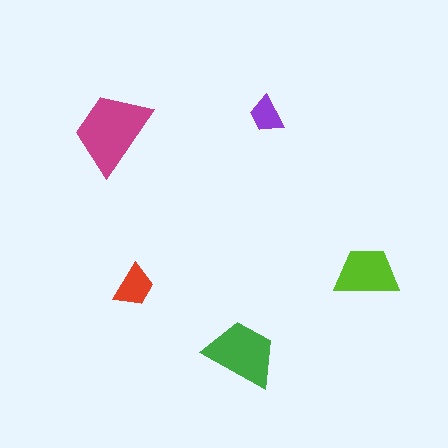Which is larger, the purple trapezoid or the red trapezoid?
The red one.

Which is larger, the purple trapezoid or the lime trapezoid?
The lime one.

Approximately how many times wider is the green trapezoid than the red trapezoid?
About 1.5 times wider.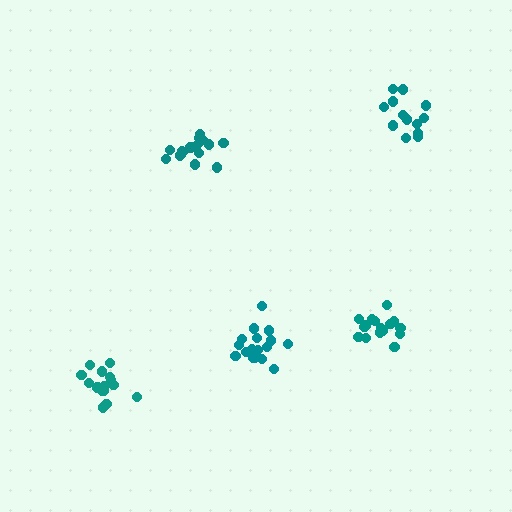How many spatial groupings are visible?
There are 5 spatial groupings.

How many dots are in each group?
Group 1: 17 dots, Group 2: 17 dots, Group 3: 15 dots, Group 4: 17 dots, Group 5: 13 dots (79 total).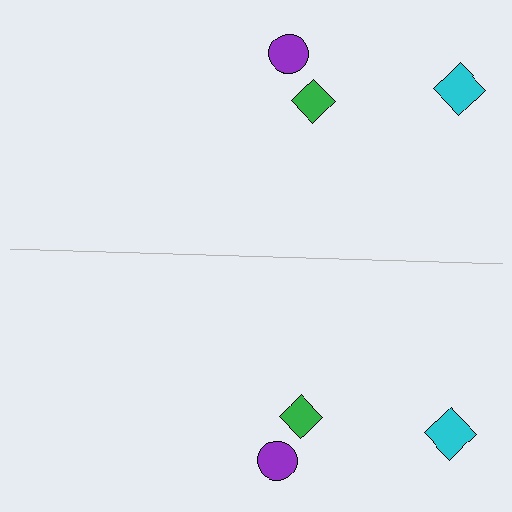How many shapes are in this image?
There are 6 shapes in this image.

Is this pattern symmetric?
Yes, this pattern has bilateral (reflection) symmetry.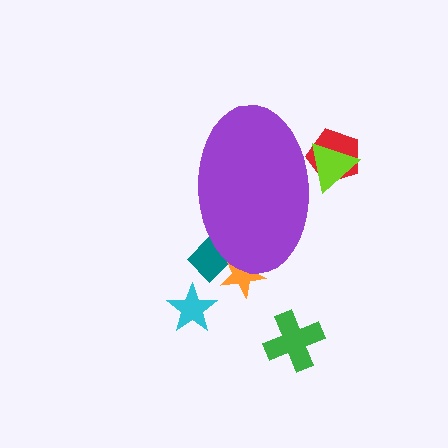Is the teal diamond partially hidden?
Yes, the teal diamond is partially hidden behind the purple ellipse.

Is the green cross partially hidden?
No, the green cross is fully visible.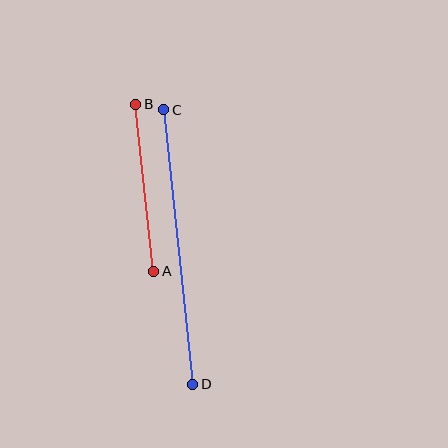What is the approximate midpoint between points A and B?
The midpoint is at approximately (145, 188) pixels.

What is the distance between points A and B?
The distance is approximately 168 pixels.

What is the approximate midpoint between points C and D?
The midpoint is at approximately (178, 247) pixels.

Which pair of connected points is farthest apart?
Points C and D are farthest apart.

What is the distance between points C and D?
The distance is approximately 276 pixels.